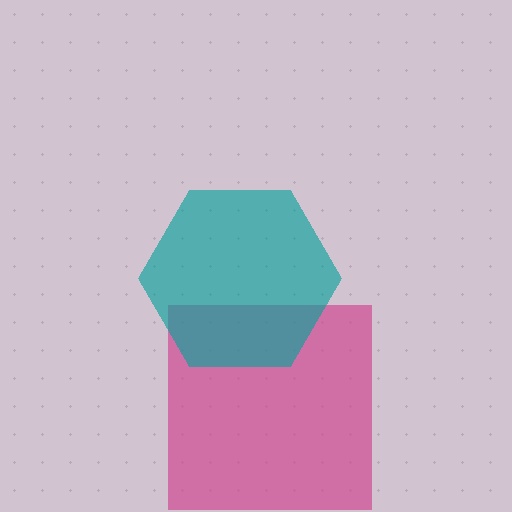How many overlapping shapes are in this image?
There are 2 overlapping shapes in the image.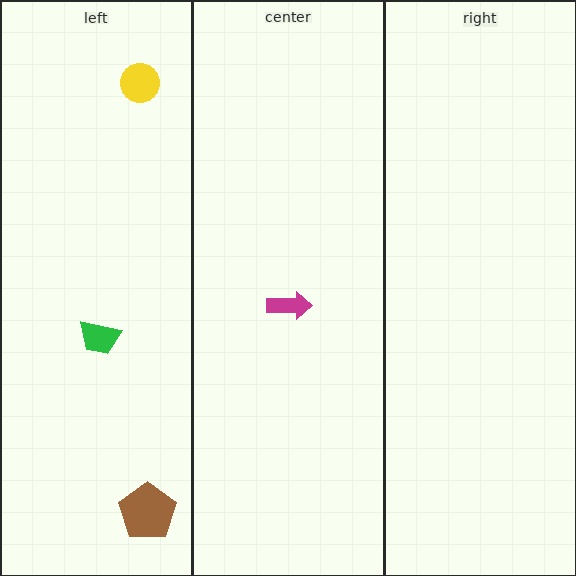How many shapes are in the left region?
3.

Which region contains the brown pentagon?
The left region.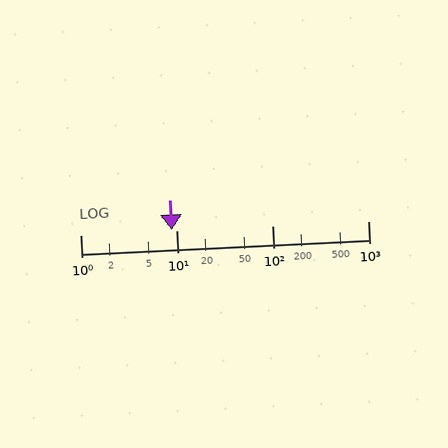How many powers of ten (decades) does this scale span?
The scale spans 3 decades, from 1 to 1000.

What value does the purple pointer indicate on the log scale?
The pointer indicates approximately 8.9.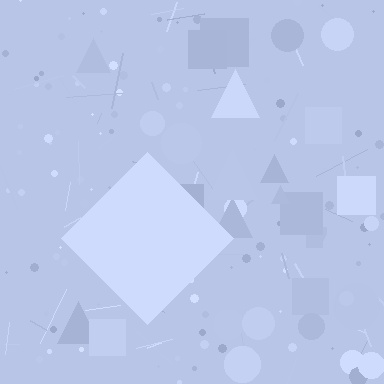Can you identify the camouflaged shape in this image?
The camouflaged shape is a diamond.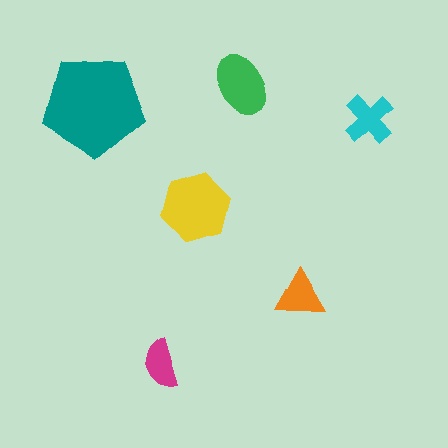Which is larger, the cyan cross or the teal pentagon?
The teal pentagon.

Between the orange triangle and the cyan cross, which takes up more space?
The cyan cross.